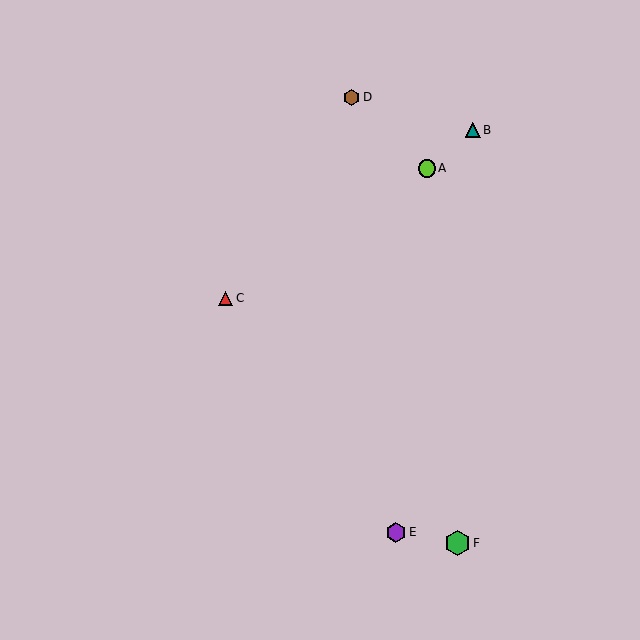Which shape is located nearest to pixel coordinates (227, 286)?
The red triangle (labeled C) at (225, 298) is nearest to that location.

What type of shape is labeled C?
Shape C is a red triangle.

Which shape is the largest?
The green hexagon (labeled F) is the largest.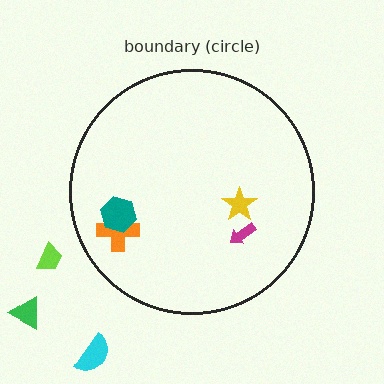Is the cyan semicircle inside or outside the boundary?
Outside.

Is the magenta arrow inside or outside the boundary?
Inside.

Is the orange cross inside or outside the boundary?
Inside.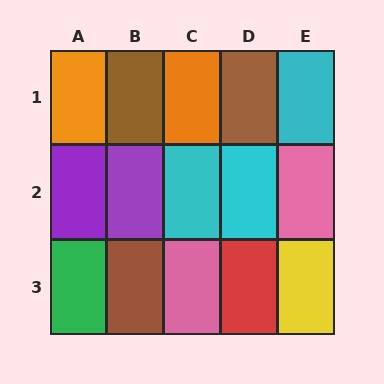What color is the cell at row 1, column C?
Orange.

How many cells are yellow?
1 cell is yellow.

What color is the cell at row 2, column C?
Cyan.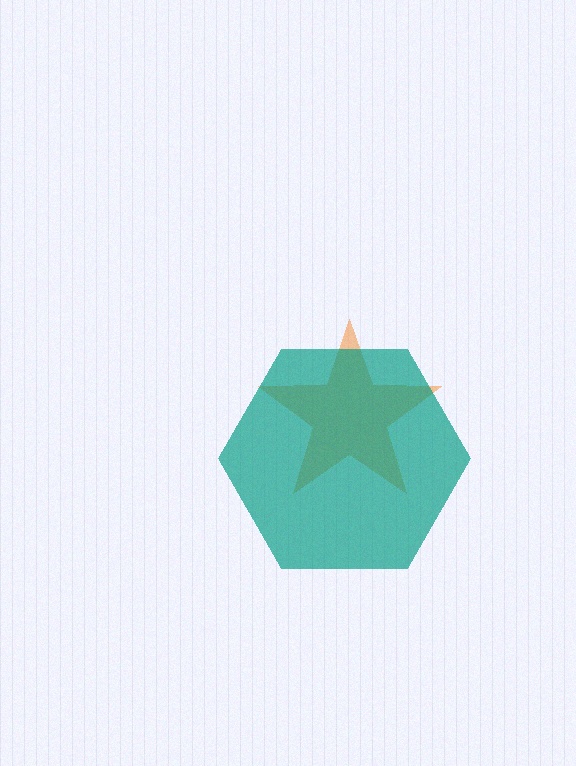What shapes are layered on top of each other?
The layered shapes are: an orange star, a teal hexagon.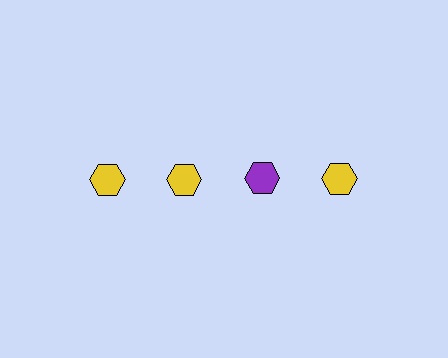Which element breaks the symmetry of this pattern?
The purple hexagon in the top row, center column breaks the symmetry. All other shapes are yellow hexagons.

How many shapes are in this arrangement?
There are 4 shapes arranged in a grid pattern.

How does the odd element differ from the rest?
It has a different color: purple instead of yellow.